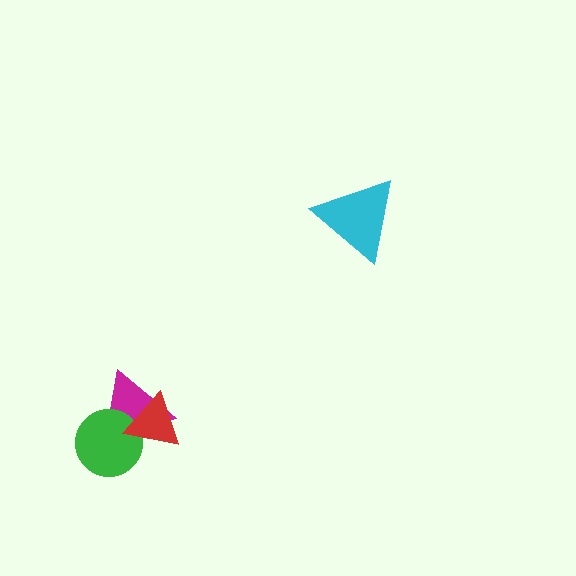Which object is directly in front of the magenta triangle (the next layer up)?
The green circle is directly in front of the magenta triangle.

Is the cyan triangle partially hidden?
No, no other shape covers it.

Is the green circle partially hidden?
Yes, it is partially covered by another shape.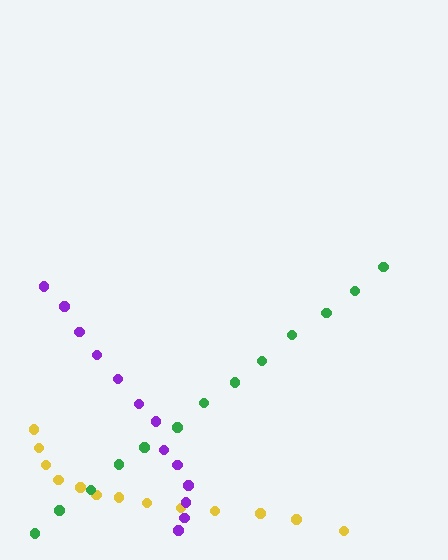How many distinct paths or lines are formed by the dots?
There are 3 distinct paths.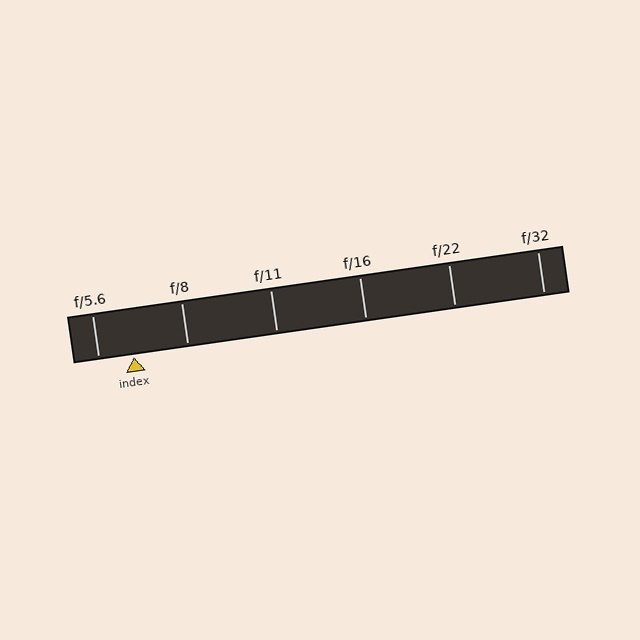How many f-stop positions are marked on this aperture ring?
There are 6 f-stop positions marked.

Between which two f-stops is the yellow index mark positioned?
The index mark is between f/5.6 and f/8.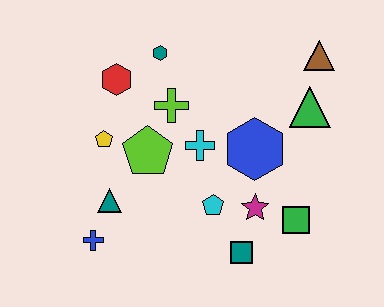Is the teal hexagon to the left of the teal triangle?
No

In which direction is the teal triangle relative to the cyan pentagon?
The teal triangle is to the left of the cyan pentagon.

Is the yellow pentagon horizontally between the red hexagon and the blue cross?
Yes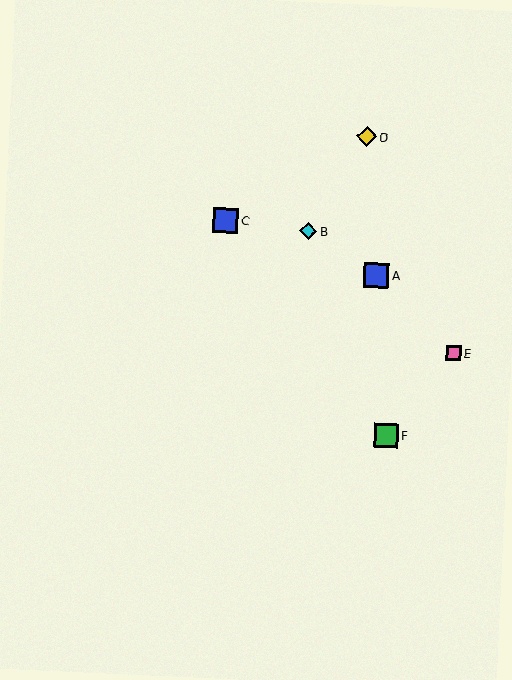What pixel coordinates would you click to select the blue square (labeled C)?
Click at (226, 221) to select the blue square C.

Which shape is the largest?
The blue square (labeled A) is the largest.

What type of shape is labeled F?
Shape F is a green square.